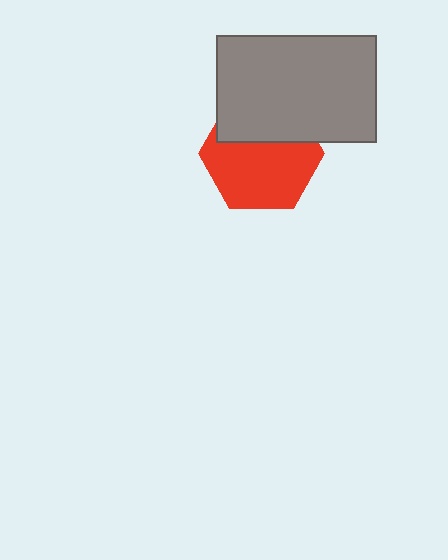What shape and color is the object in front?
The object in front is a gray rectangle.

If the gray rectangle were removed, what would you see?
You would see the complete red hexagon.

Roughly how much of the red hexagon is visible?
About half of it is visible (roughly 63%).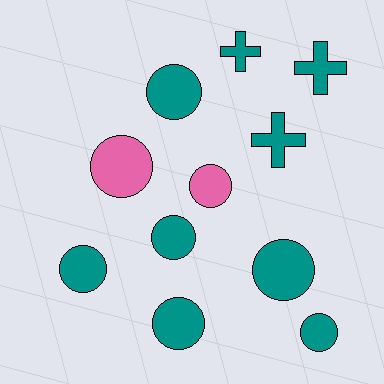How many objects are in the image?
There are 11 objects.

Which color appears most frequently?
Teal, with 9 objects.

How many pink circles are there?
There are 2 pink circles.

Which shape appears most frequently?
Circle, with 8 objects.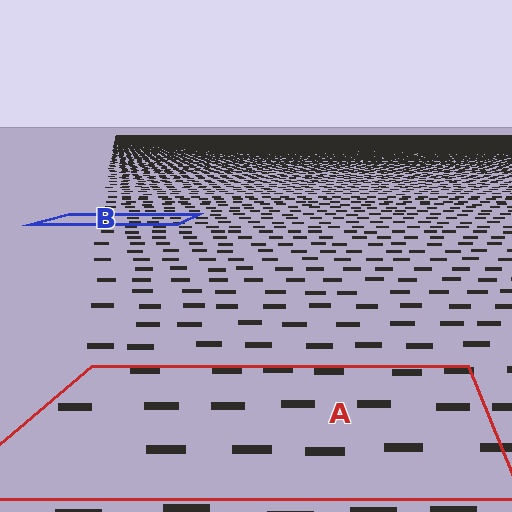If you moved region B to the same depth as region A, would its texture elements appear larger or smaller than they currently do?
They would appear larger. At a closer depth, the same texture elements are projected at a bigger on-screen size.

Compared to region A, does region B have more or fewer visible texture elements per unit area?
Region B has more texture elements per unit area — they are packed more densely because it is farther away.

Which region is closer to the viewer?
Region A is closer. The texture elements there are larger and more spread out.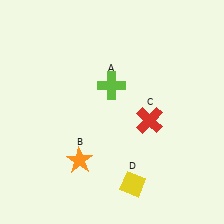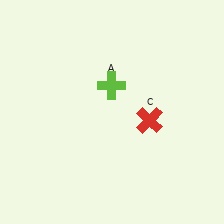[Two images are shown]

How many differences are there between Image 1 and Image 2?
There are 2 differences between the two images.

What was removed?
The orange star (B), the yellow diamond (D) were removed in Image 2.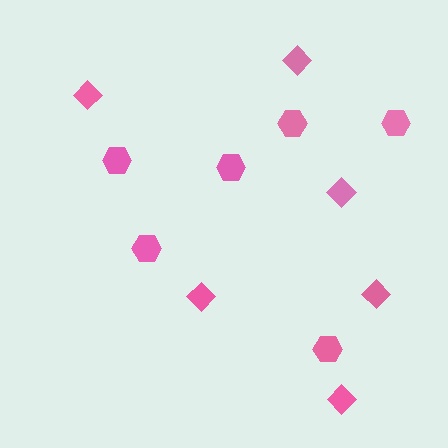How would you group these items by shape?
There are 2 groups: one group of diamonds (6) and one group of hexagons (6).